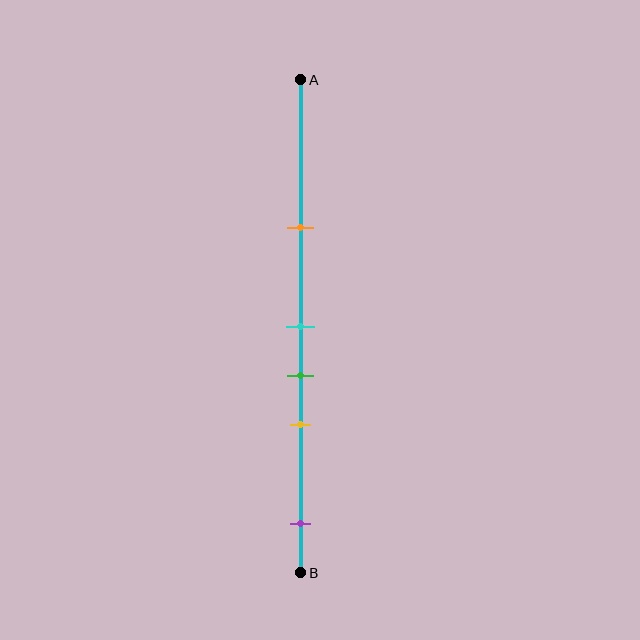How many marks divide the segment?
There are 5 marks dividing the segment.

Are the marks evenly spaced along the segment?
No, the marks are not evenly spaced.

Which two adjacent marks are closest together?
The cyan and green marks are the closest adjacent pair.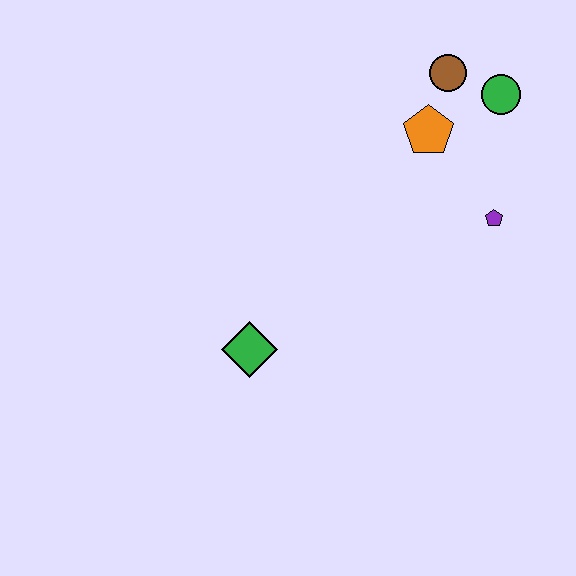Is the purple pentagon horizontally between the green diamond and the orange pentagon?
No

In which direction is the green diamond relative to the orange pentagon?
The green diamond is below the orange pentagon.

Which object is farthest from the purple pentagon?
The green diamond is farthest from the purple pentagon.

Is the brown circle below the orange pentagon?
No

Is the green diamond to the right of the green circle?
No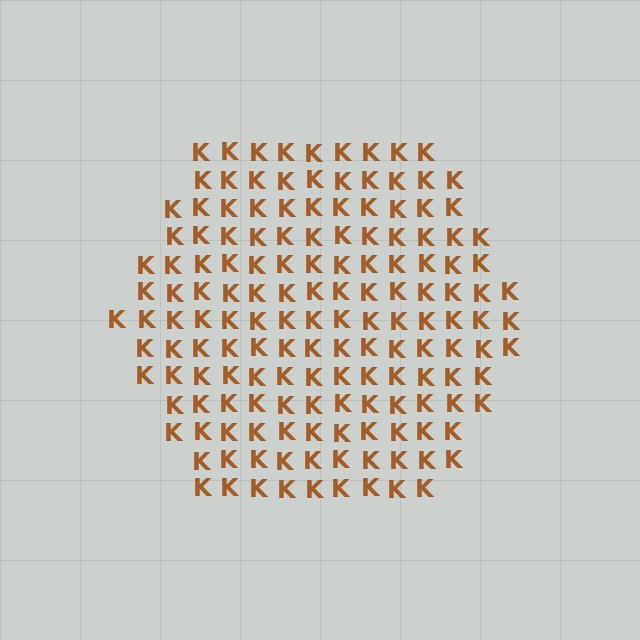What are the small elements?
The small elements are letter K's.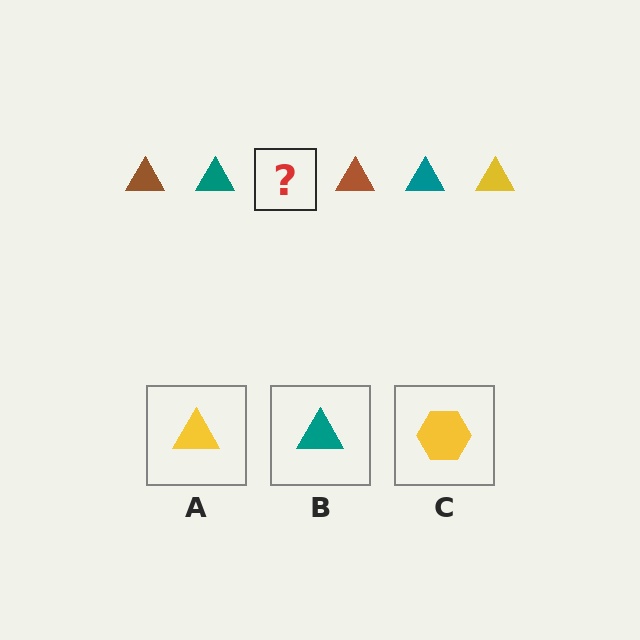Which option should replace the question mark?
Option A.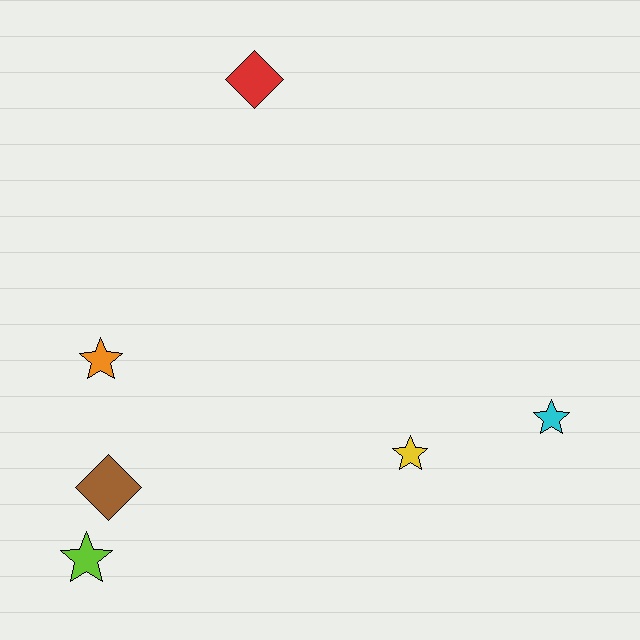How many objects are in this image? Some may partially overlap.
There are 6 objects.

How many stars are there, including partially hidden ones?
There are 4 stars.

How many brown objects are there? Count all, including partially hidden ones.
There is 1 brown object.